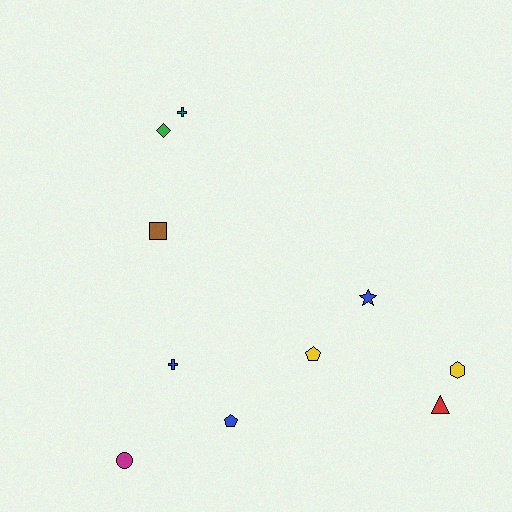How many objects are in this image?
There are 10 objects.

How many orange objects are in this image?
There are no orange objects.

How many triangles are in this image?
There is 1 triangle.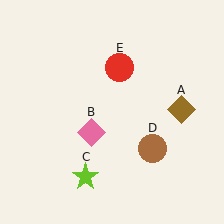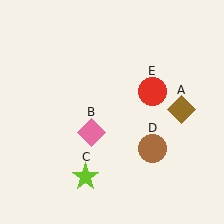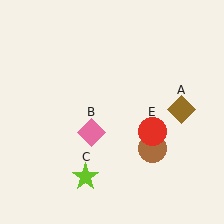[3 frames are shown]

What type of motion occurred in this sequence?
The red circle (object E) rotated clockwise around the center of the scene.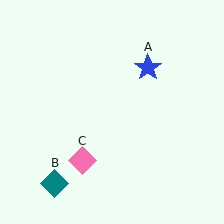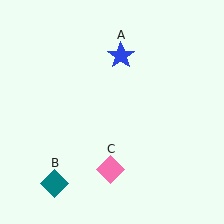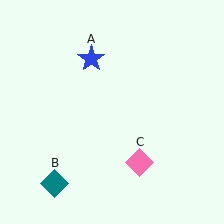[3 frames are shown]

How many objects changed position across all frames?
2 objects changed position: blue star (object A), pink diamond (object C).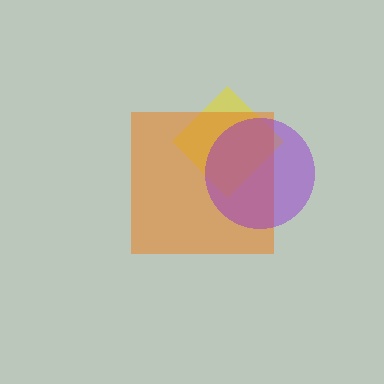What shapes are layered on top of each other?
The layered shapes are: a yellow diamond, an orange square, a purple circle.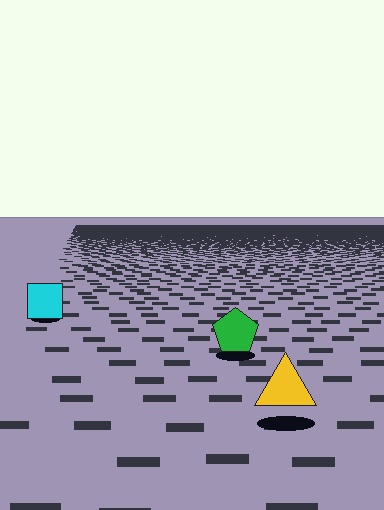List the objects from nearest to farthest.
From nearest to farthest: the yellow triangle, the green pentagon, the cyan square.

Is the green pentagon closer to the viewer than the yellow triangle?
No. The yellow triangle is closer — you can tell from the texture gradient: the ground texture is coarser near it.